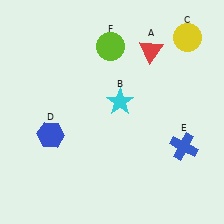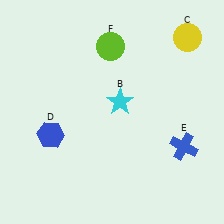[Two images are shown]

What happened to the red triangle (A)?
The red triangle (A) was removed in Image 2. It was in the top-right area of Image 1.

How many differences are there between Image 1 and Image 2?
There is 1 difference between the two images.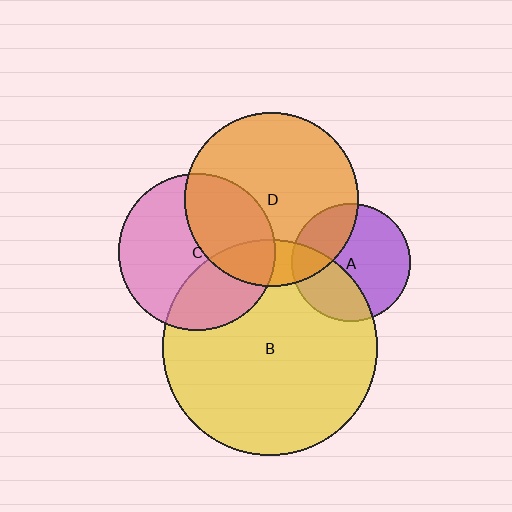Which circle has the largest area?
Circle B (yellow).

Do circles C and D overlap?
Yes.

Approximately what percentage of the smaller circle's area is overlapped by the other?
Approximately 35%.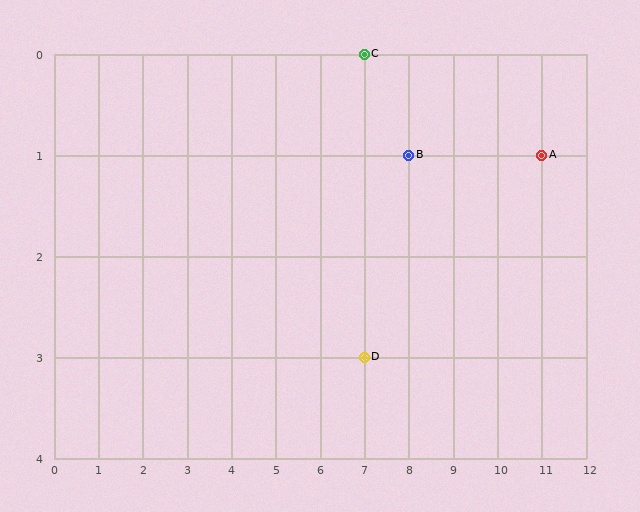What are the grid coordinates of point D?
Point D is at grid coordinates (7, 3).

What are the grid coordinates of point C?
Point C is at grid coordinates (7, 0).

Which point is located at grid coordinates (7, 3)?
Point D is at (7, 3).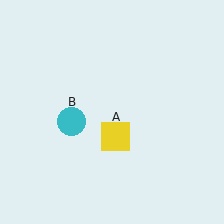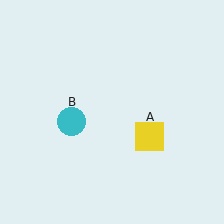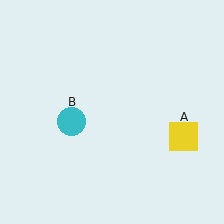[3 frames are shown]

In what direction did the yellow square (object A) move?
The yellow square (object A) moved right.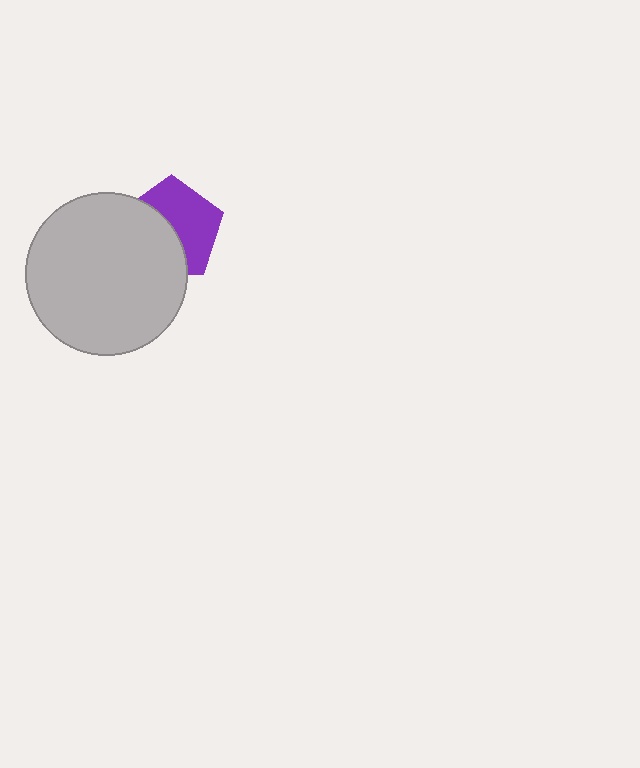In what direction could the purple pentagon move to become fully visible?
The purple pentagon could move toward the upper-right. That would shift it out from behind the light gray circle entirely.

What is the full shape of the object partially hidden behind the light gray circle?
The partially hidden object is a purple pentagon.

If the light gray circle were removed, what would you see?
You would see the complete purple pentagon.